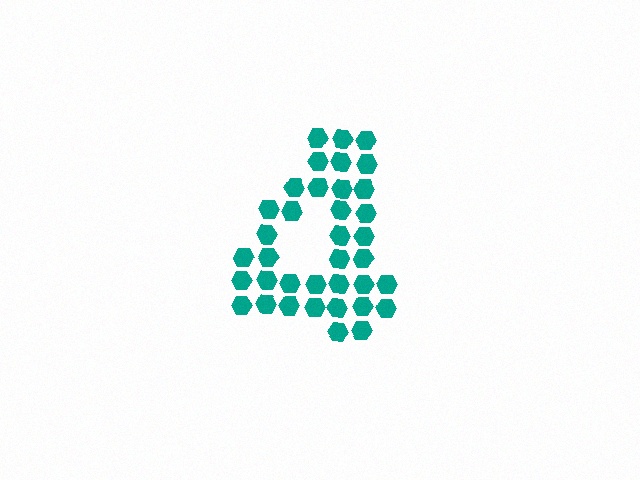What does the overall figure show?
The overall figure shows the digit 4.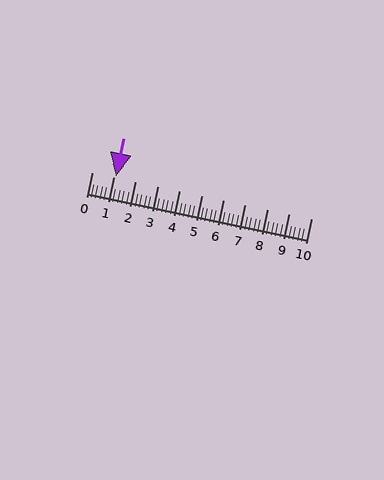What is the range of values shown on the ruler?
The ruler shows values from 0 to 10.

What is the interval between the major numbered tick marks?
The major tick marks are spaced 1 units apart.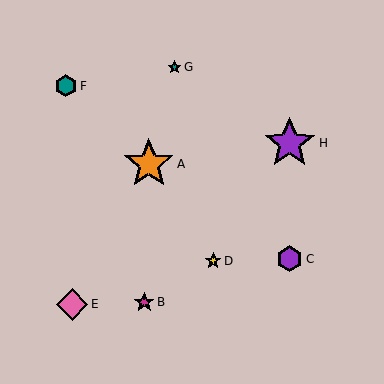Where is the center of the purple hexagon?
The center of the purple hexagon is at (289, 259).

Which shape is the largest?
The purple star (labeled H) is the largest.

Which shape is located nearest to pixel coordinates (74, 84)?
The teal hexagon (labeled F) at (66, 86) is nearest to that location.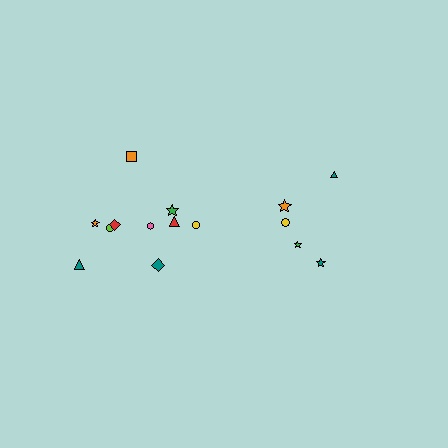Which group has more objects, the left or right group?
The left group.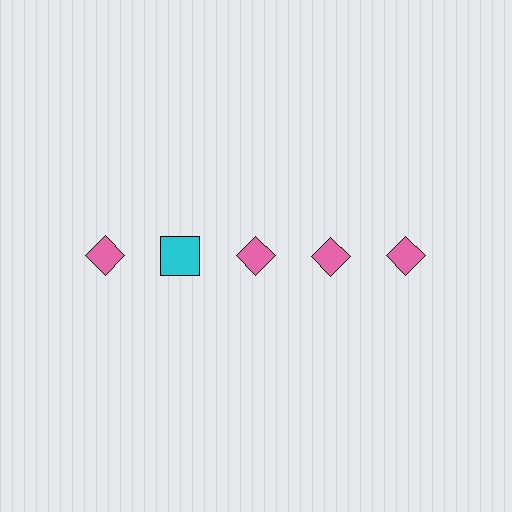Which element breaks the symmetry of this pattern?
The cyan square in the top row, second from left column breaks the symmetry. All other shapes are pink diamonds.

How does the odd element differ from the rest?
It differs in both color (cyan instead of pink) and shape (square instead of diamond).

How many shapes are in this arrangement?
There are 5 shapes arranged in a grid pattern.